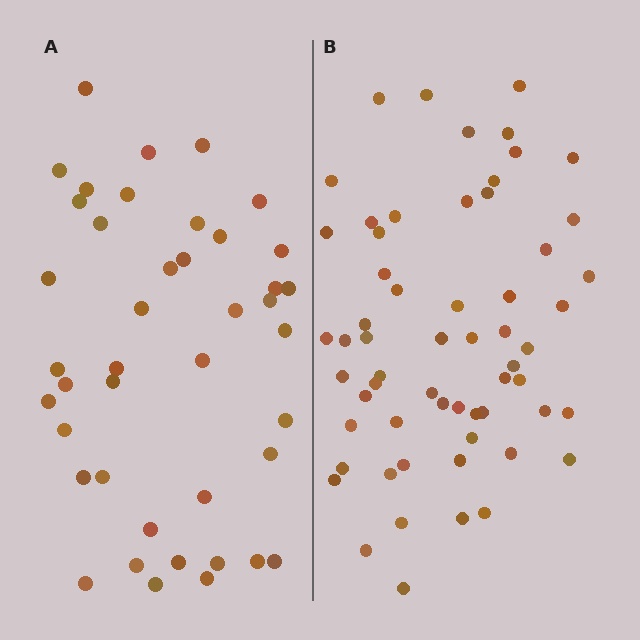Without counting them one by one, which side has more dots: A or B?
Region B (the right region) has more dots.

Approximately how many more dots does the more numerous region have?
Region B has approximately 20 more dots than region A.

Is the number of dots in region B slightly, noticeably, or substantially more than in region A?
Region B has noticeably more, but not dramatically so. The ratio is roughly 1.4 to 1.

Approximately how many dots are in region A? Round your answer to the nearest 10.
About 40 dots. (The exact count is 42, which rounds to 40.)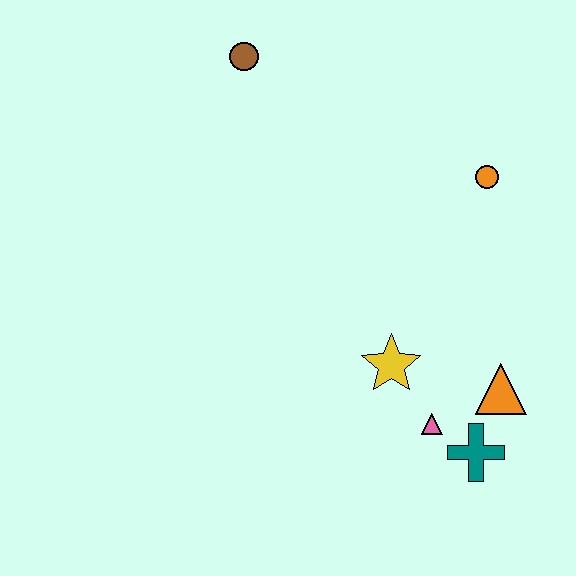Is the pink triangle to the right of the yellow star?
Yes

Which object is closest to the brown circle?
The orange circle is closest to the brown circle.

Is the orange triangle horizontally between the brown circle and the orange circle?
No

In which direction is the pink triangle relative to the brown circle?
The pink triangle is below the brown circle.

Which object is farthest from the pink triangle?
The brown circle is farthest from the pink triangle.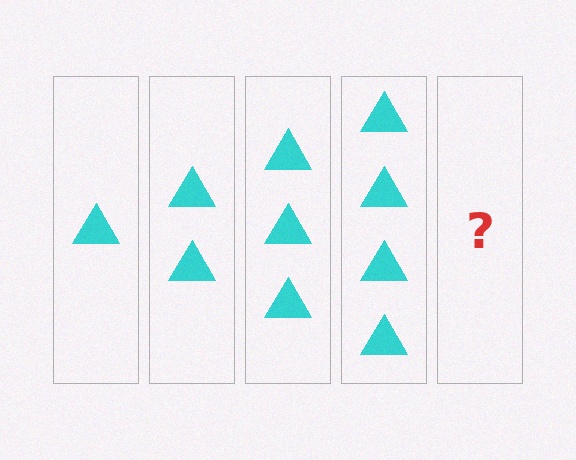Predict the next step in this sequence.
The next step is 5 triangles.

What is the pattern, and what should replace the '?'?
The pattern is that each step adds one more triangle. The '?' should be 5 triangles.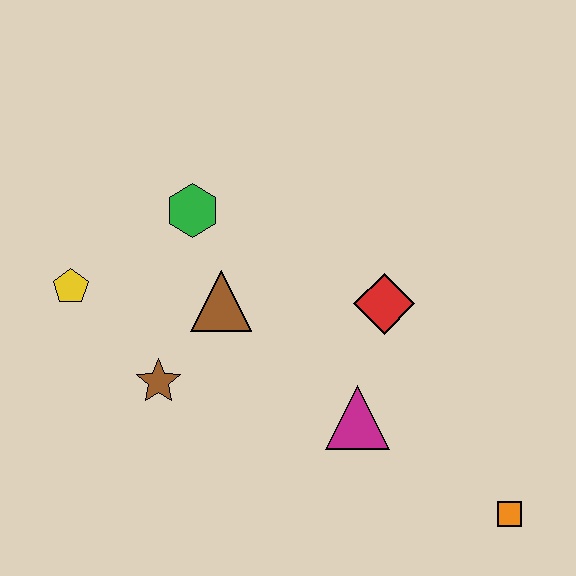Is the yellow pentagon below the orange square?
No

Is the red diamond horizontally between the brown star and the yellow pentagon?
No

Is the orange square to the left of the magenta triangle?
No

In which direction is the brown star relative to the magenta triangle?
The brown star is to the left of the magenta triangle.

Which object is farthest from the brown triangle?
The orange square is farthest from the brown triangle.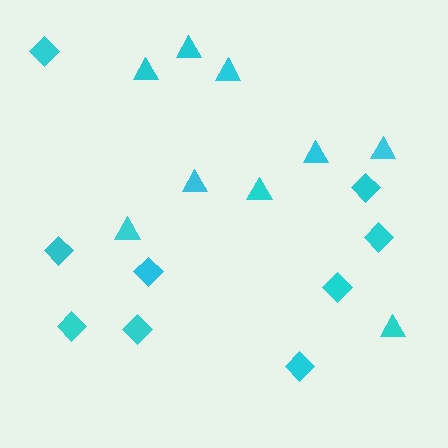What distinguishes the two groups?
There are 2 groups: one group of diamonds (9) and one group of triangles (9).